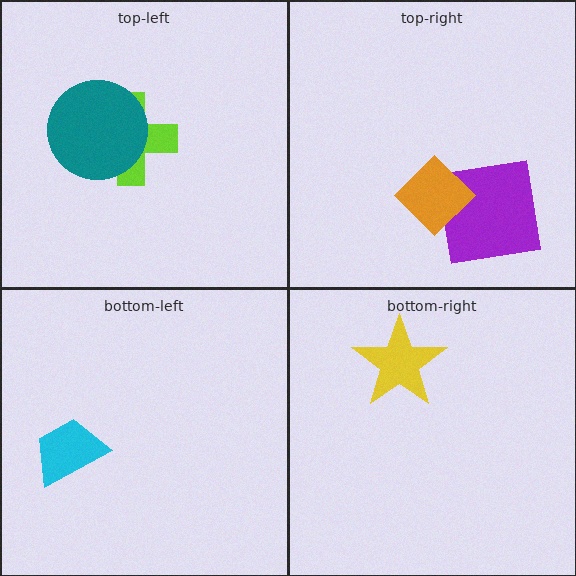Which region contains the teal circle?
The top-left region.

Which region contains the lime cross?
The top-left region.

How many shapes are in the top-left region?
2.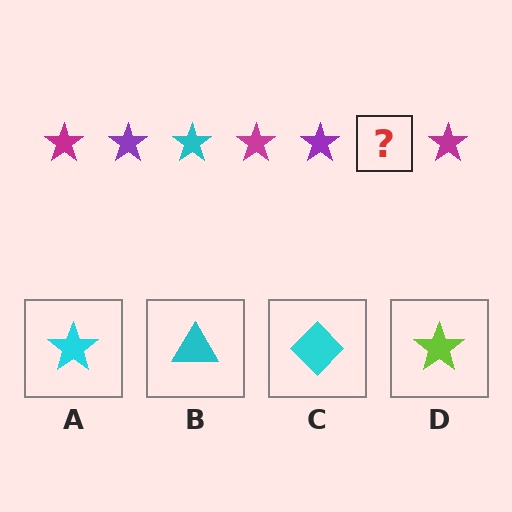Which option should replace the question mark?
Option A.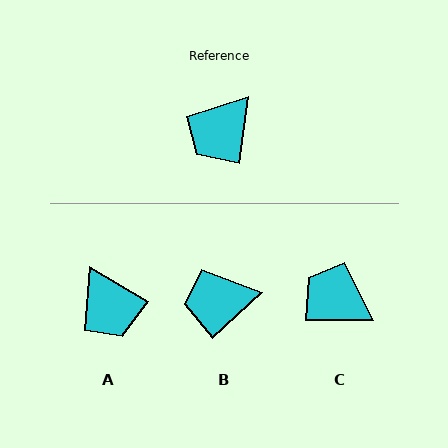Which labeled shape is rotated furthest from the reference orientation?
C, about 82 degrees away.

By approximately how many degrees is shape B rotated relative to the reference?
Approximately 39 degrees clockwise.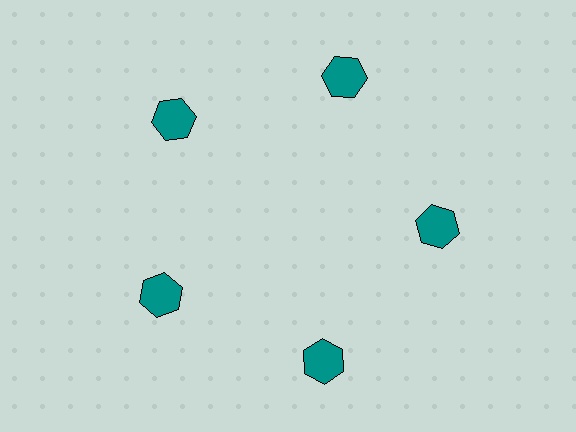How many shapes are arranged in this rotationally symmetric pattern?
There are 5 shapes, arranged in 5 groups of 1.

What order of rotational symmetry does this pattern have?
This pattern has 5-fold rotational symmetry.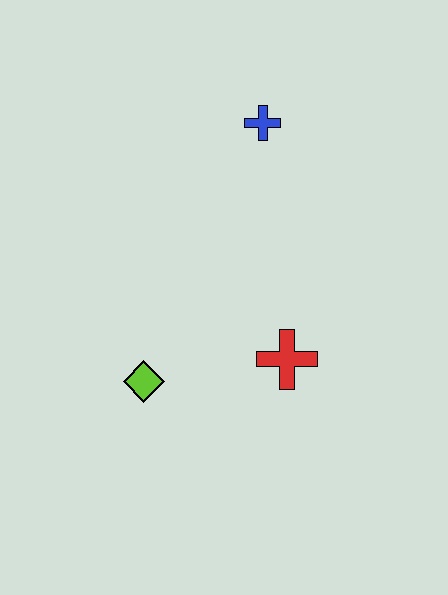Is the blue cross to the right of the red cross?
No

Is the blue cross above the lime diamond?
Yes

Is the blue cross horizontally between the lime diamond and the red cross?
Yes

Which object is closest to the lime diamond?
The red cross is closest to the lime diamond.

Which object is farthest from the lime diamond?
The blue cross is farthest from the lime diamond.